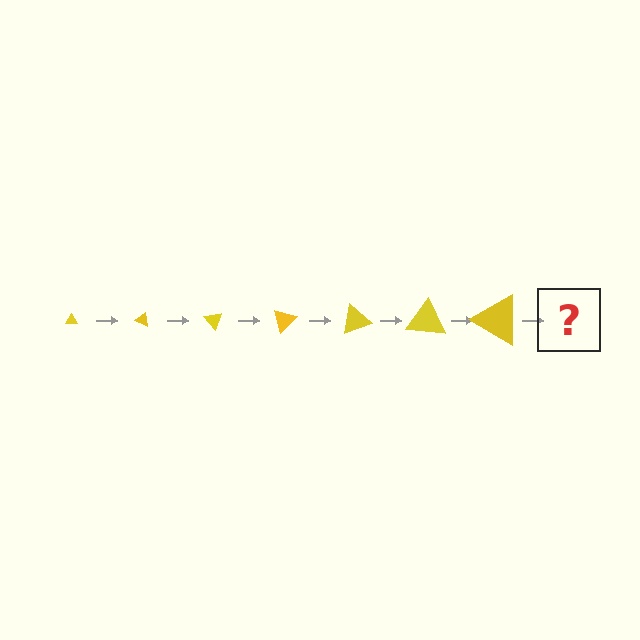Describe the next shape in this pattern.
It should be a triangle, larger than the previous one and rotated 175 degrees from the start.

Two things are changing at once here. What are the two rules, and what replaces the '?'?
The two rules are that the triangle grows larger each step and it rotates 25 degrees each step. The '?' should be a triangle, larger than the previous one and rotated 175 degrees from the start.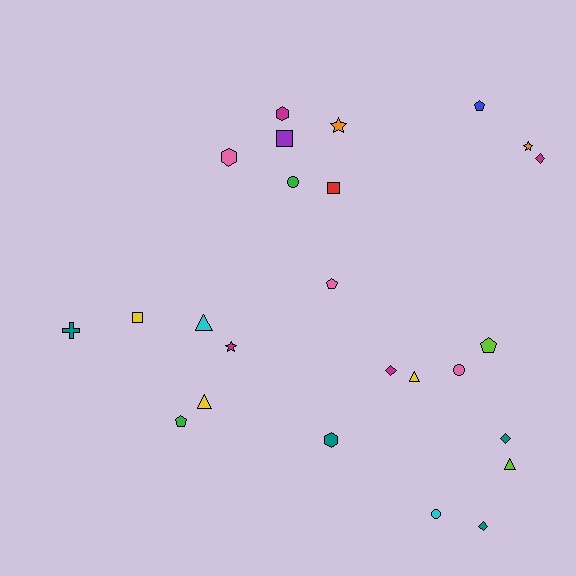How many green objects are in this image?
There are 2 green objects.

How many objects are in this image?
There are 25 objects.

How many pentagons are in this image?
There are 4 pentagons.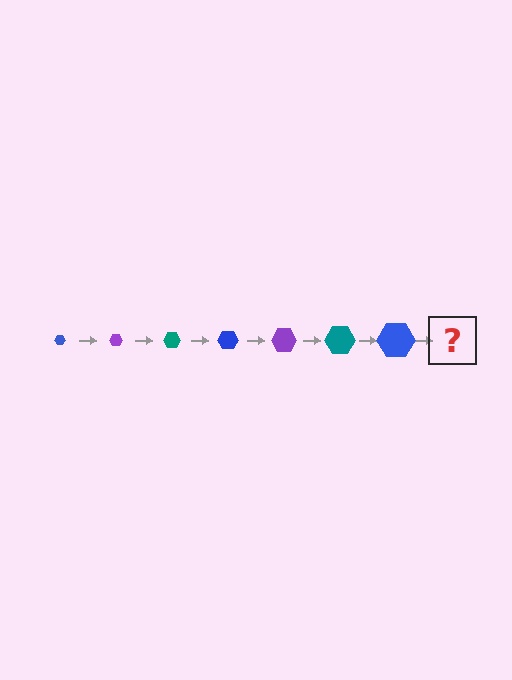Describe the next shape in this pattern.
It should be a purple hexagon, larger than the previous one.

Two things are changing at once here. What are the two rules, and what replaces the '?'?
The two rules are that the hexagon grows larger each step and the color cycles through blue, purple, and teal. The '?' should be a purple hexagon, larger than the previous one.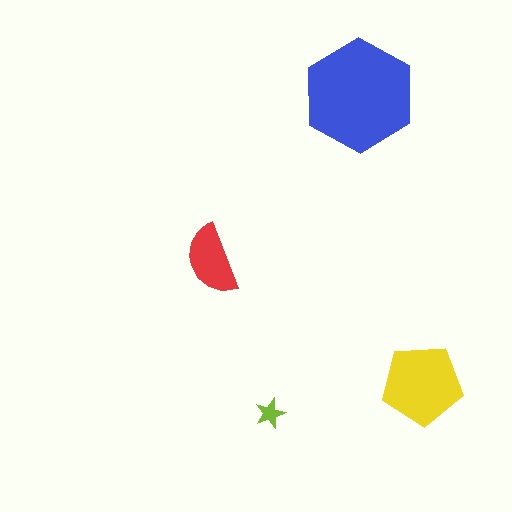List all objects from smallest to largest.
The lime star, the red semicircle, the yellow pentagon, the blue hexagon.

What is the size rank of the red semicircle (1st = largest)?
3rd.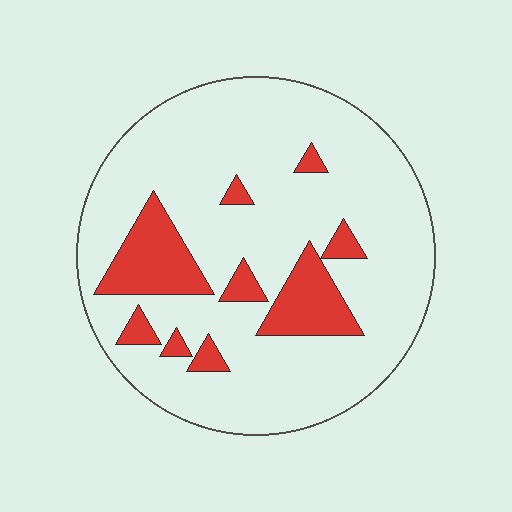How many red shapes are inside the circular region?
9.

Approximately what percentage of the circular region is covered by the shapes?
Approximately 15%.